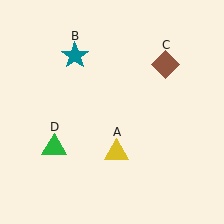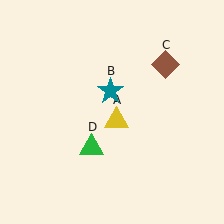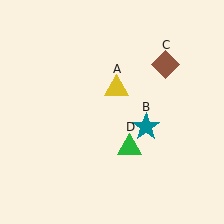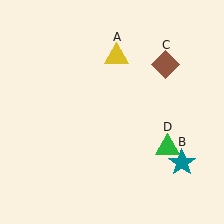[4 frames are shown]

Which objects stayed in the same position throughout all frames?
Brown diamond (object C) remained stationary.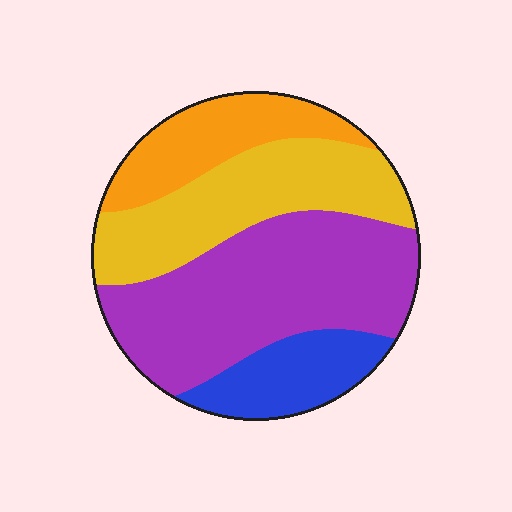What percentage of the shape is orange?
Orange takes up between a sixth and a third of the shape.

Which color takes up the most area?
Purple, at roughly 40%.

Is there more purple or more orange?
Purple.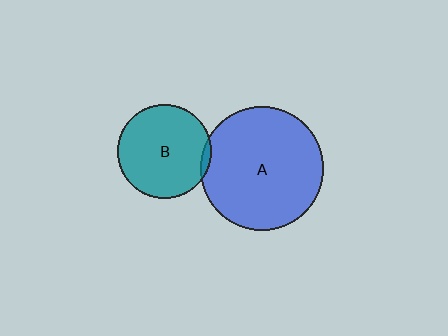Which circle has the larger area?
Circle A (blue).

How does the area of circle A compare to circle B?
Approximately 1.7 times.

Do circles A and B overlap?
Yes.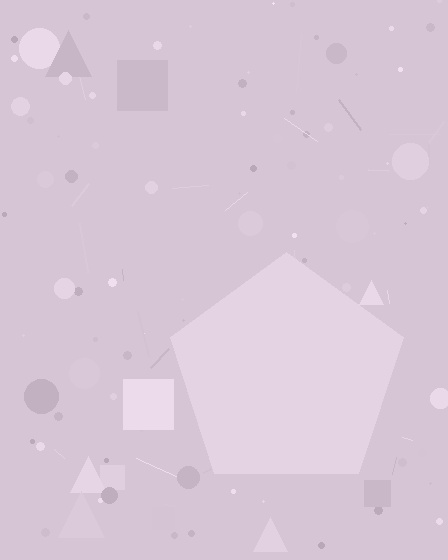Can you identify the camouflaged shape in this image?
The camouflaged shape is a pentagon.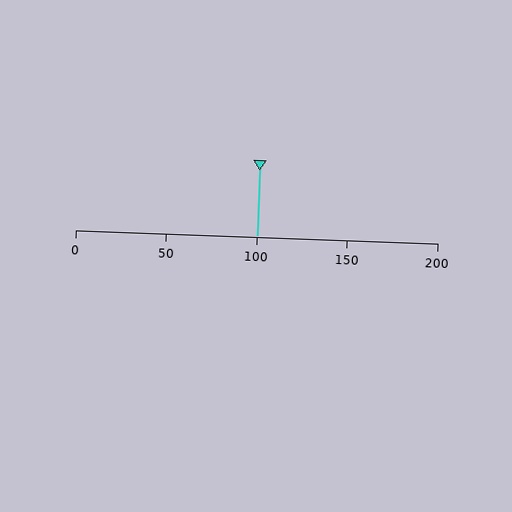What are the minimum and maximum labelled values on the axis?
The axis runs from 0 to 200.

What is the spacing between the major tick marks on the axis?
The major ticks are spaced 50 apart.